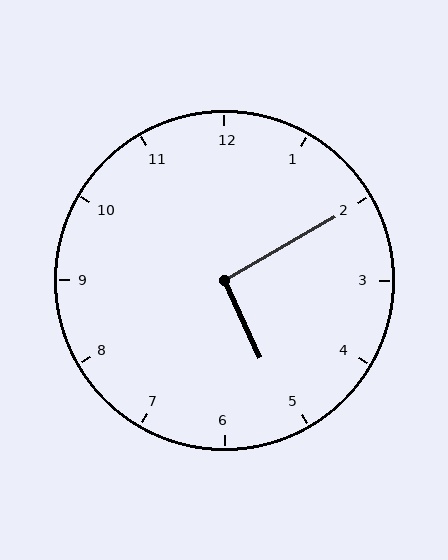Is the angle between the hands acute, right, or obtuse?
It is right.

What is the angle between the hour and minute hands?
Approximately 95 degrees.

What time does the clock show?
5:10.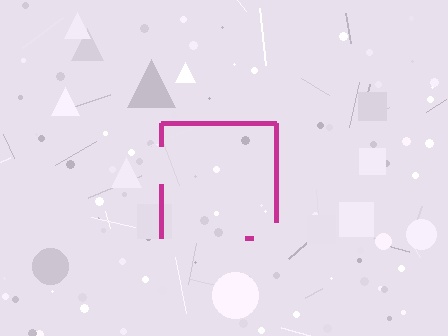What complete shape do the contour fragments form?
The contour fragments form a square.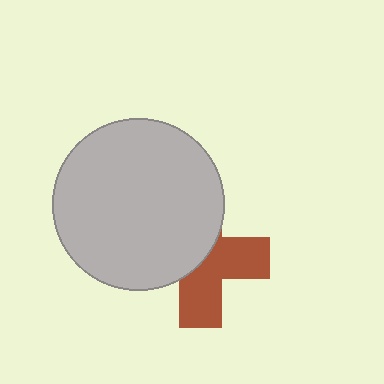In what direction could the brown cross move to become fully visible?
The brown cross could move toward the lower-right. That would shift it out from behind the light gray circle entirely.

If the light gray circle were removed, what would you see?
You would see the complete brown cross.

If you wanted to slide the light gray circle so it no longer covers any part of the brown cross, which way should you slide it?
Slide it toward the upper-left — that is the most direct way to separate the two shapes.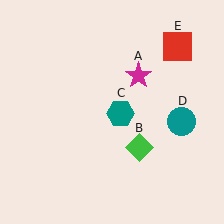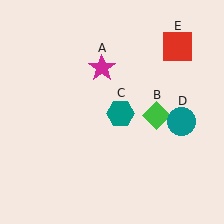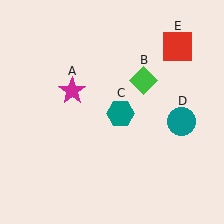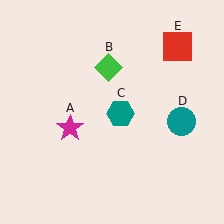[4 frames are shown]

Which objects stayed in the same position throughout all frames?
Teal hexagon (object C) and teal circle (object D) and red square (object E) remained stationary.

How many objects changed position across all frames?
2 objects changed position: magenta star (object A), green diamond (object B).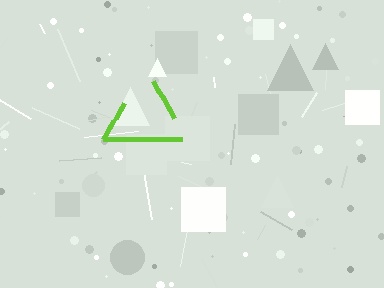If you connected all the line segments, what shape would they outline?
They would outline a triangle.